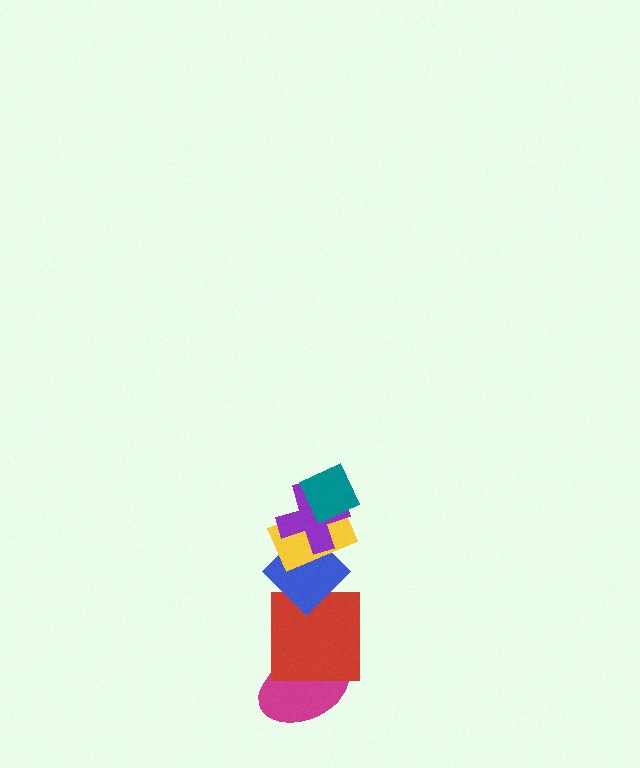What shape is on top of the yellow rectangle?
The purple cross is on top of the yellow rectangle.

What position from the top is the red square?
The red square is 5th from the top.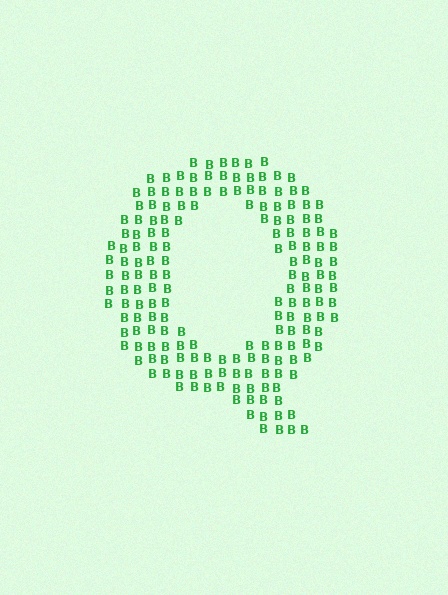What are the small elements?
The small elements are letter B's.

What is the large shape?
The large shape is the letter Q.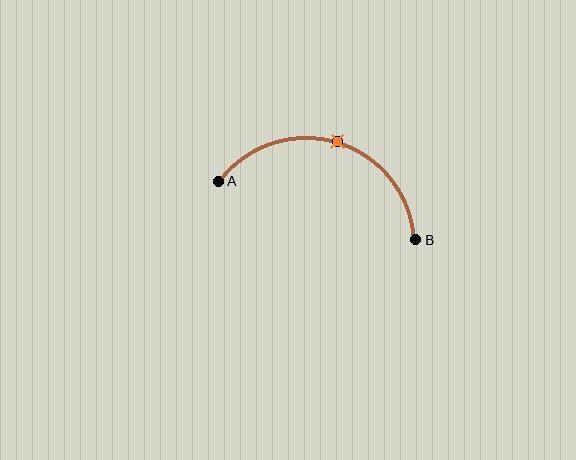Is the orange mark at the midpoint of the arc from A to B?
Yes. The orange mark lies on the arc at equal arc-length from both A and B — it is the arc midpoint.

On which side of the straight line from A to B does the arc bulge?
The arc bulges above the straight line connecting A and B.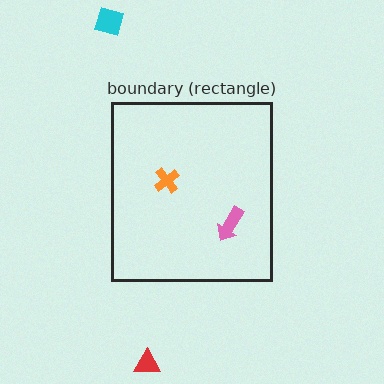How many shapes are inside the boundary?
2 inside, 2 outside.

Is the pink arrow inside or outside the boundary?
Inside.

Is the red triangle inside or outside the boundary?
Outside.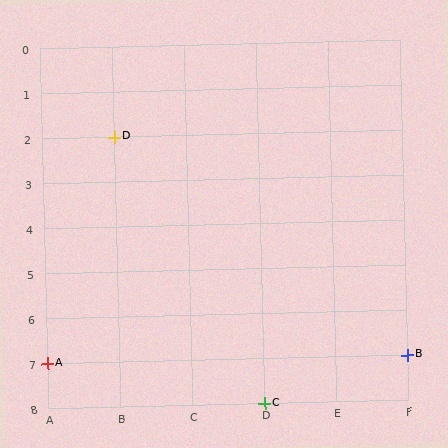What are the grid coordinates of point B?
Point B is at grid coordinates (F, 7).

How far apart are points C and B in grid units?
Points C and B are 2 columns and 1 row apart (about 2.2 grid units diagonally).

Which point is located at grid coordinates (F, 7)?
Point B is at (F, 7).